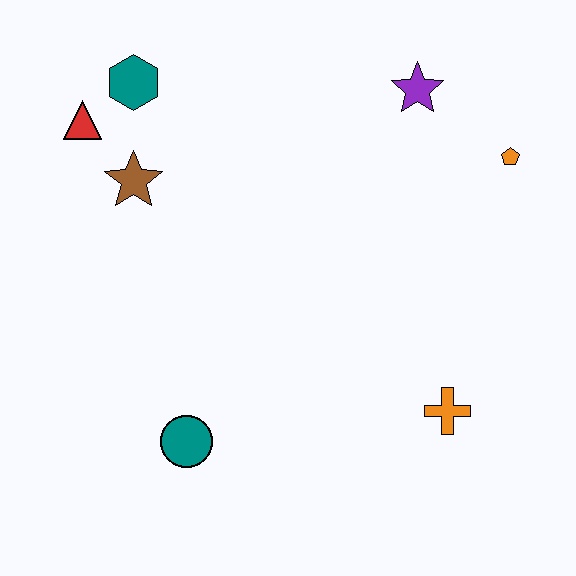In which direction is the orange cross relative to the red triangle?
The orange cross is to the right of the red triangle.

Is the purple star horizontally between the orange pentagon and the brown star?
Yes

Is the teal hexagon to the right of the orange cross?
No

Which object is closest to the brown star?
The red triangle is closest to the brown star.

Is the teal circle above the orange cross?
No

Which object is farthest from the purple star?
The teal circle is farthest from the purple star.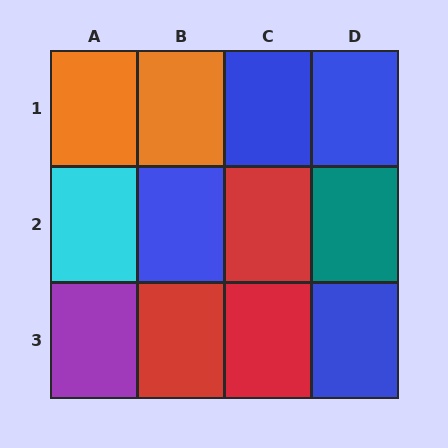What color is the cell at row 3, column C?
Red.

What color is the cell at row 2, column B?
Blue.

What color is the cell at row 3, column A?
Purple.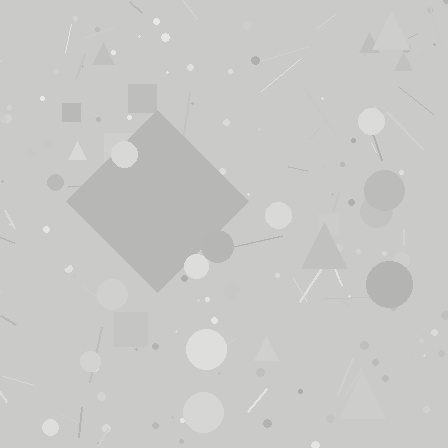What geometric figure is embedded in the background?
A diamond is embedded in the background.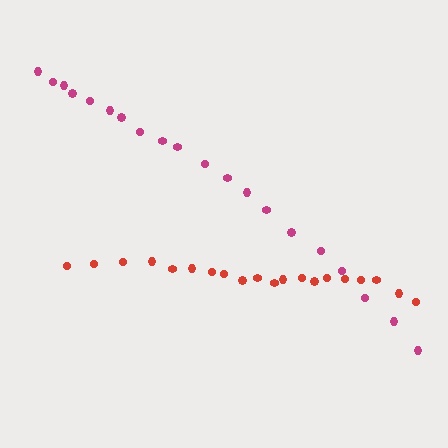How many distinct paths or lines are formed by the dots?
There are 2 distinct paths.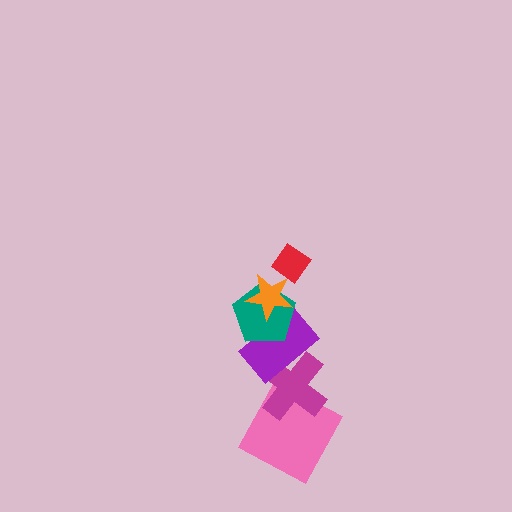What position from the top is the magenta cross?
The magenta cross is 5th from the top.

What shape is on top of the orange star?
The red diamond is on top of the orange star.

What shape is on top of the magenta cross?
The purple rectangle is on top of the magenta cross.